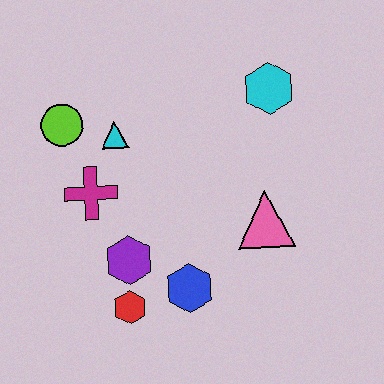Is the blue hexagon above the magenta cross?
No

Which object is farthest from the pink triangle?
The lime circle is farthest from the pink triangle.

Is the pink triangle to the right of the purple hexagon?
Yes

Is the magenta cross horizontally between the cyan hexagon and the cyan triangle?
No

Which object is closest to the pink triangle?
The blue hexagon is closest to the pink triangle.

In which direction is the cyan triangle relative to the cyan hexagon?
The cyan triangle is to the left of the cyan hexagon.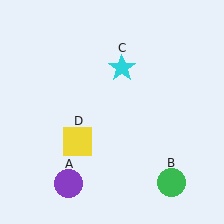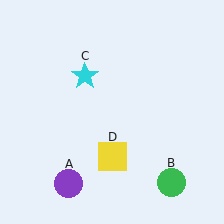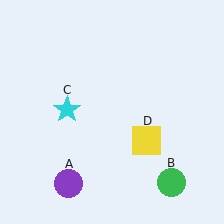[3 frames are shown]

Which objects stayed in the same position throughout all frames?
Purple circle (object A) and green circle (object B) remained stationary.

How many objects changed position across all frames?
2 objects changed position: cyan star (object C), yellow square (object D).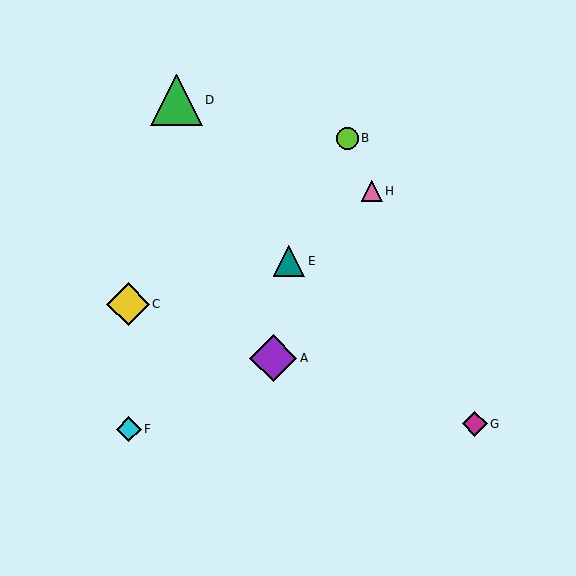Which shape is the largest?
The green triangle (labeled D) is the largest.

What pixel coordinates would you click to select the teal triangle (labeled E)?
Click at (289, 261) to select the teal triangle E.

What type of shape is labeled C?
Shape C is a yellow diamond.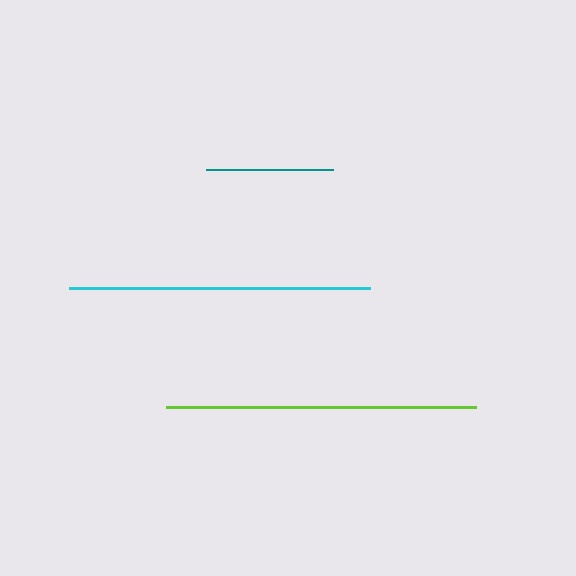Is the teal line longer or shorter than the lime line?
The lime line is longer than the teal line.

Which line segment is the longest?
The lime line is the longest at approximately 311 pixels.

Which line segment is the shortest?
The teal line is the shortest at approximately 127 pixels.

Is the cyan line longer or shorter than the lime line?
The lime line is longer than the cyan line.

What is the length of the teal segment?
The teal segment is approximately 127 pixels long.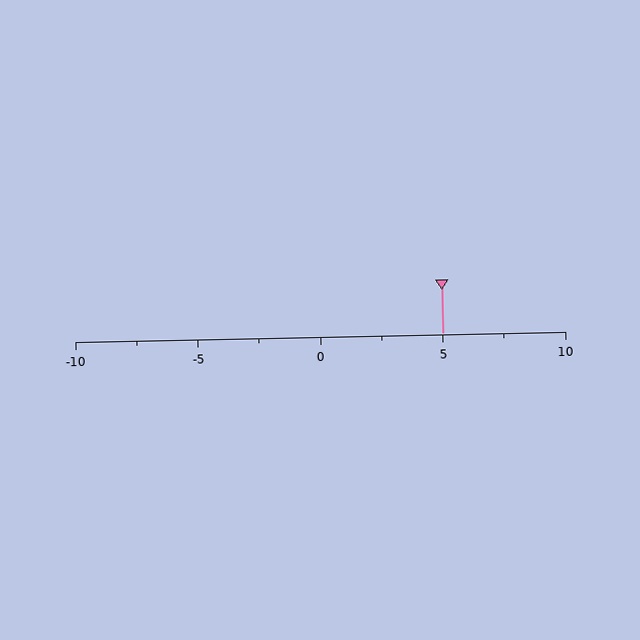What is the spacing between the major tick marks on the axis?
The major ticks are spaced 5 apart.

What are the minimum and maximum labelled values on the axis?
The axis runs from -10 to 10.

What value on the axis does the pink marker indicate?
The marker indicates approximately 5.